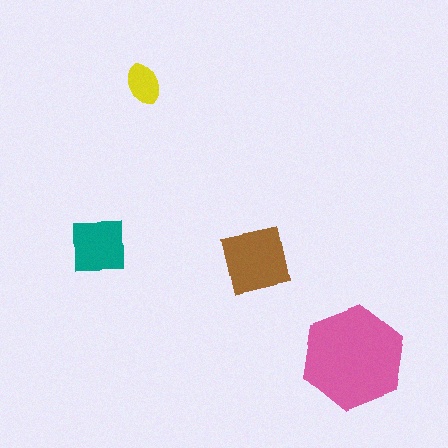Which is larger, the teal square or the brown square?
The brown square.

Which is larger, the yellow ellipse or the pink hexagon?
The pink hexagon.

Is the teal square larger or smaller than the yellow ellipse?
Larger.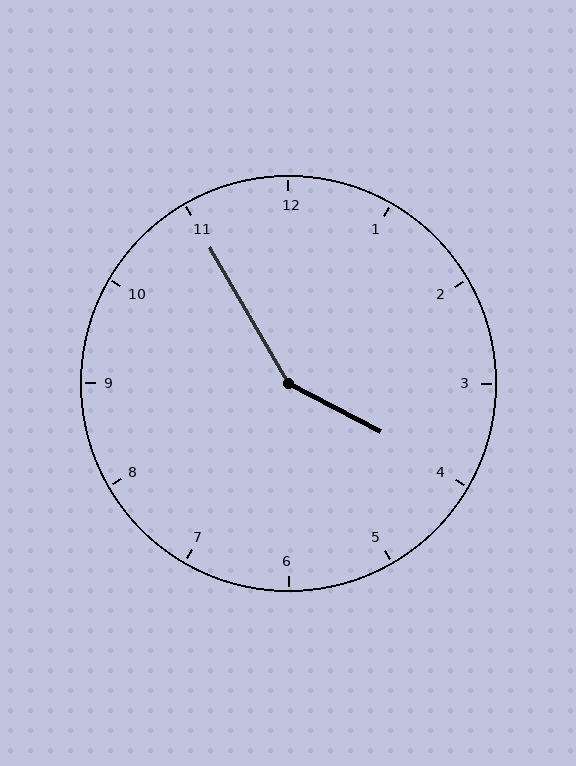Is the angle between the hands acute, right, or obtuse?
It is obtuse.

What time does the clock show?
3:55.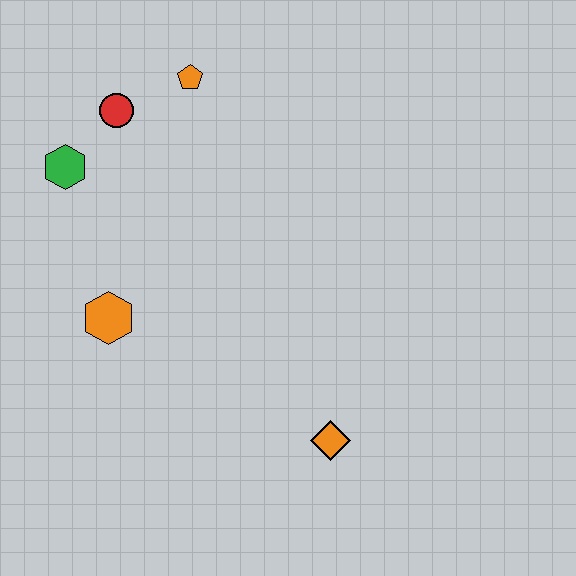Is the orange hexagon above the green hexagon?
No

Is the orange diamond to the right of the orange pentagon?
Yes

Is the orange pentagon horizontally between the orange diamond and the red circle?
Yes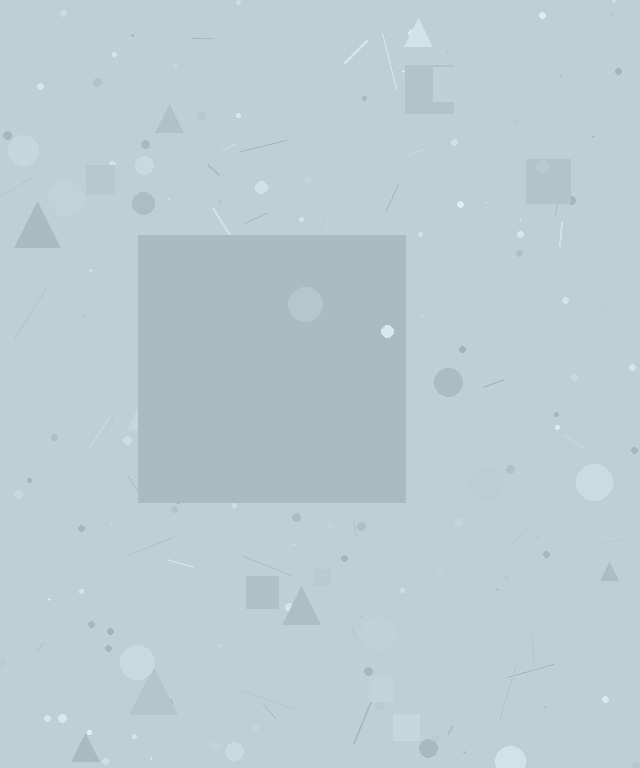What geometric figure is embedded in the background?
A square is embedded in the background.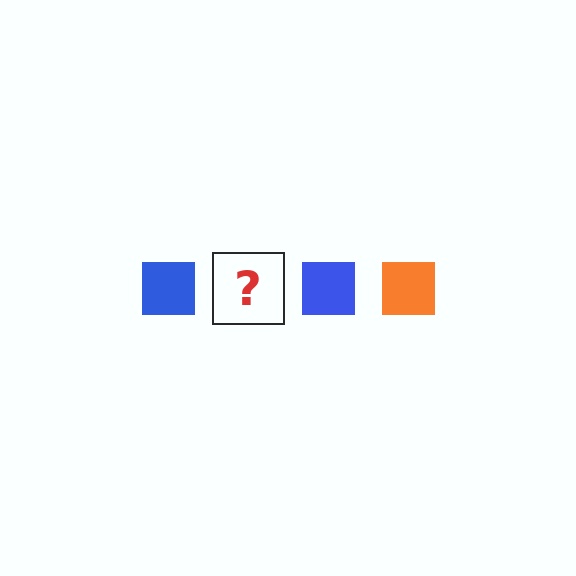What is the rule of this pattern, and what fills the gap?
The rule is that the pattern cycles through blue, orange squares. The gap should be filled with an orange square.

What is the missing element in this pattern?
The missing element is an orange square.